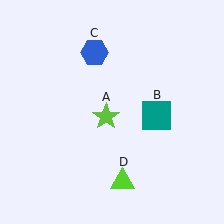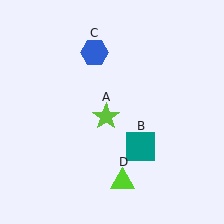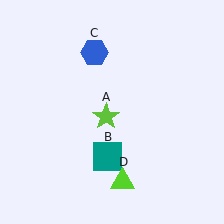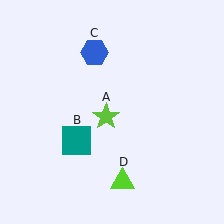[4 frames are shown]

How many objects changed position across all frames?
1 object changed position: teal square (object B).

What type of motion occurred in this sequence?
The teal square (object B) rotated clockwise around the center of the scene.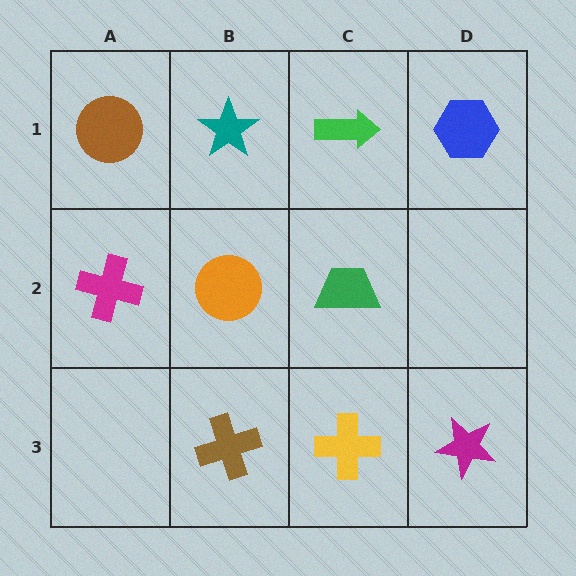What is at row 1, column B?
A teal star.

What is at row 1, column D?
A blue hexagon.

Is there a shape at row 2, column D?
No, that cell is empty.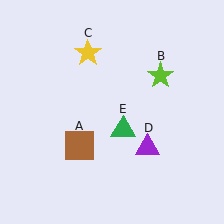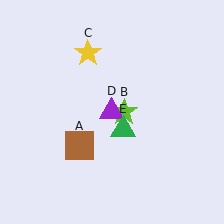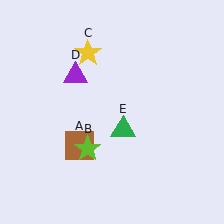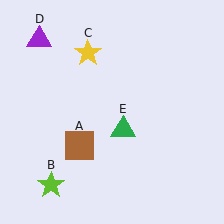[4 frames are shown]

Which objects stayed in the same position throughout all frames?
Brown square (object A) and yellow star (object C) and green triangle (object E) remained stationary.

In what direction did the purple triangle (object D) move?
The purple triangle (object D) moved up and to the left.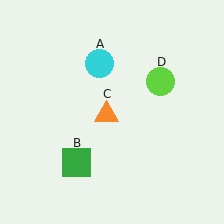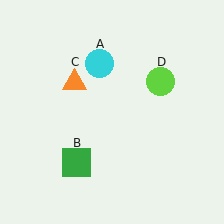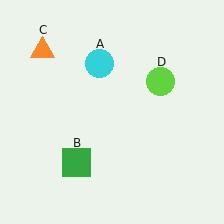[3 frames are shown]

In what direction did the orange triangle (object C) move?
The orange triangle (object C) moved up and to the left.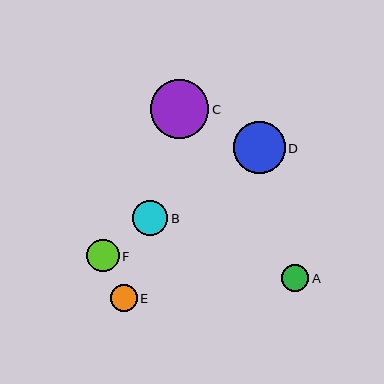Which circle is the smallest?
Circle E is the smallest with a size of approximately 27 pixels.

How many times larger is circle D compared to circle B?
Circle D is approximately 1.5 times the size of circle B.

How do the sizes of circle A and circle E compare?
Circle A and circle E are approximately the same size.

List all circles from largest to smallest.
From largest to smallest: C, D, B, F, A, E.